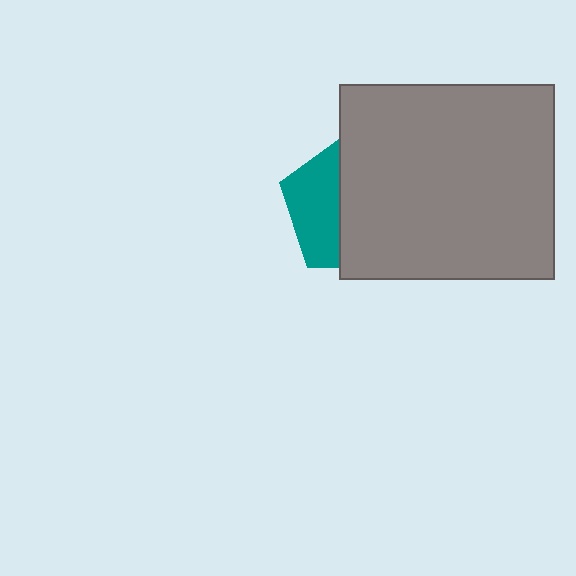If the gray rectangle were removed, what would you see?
You would see the complete teal pentagon.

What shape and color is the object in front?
The object in front is a gray rectangle.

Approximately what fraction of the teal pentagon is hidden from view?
Roughly 62% of the teal pentagon is hidden behind the gray rectangle.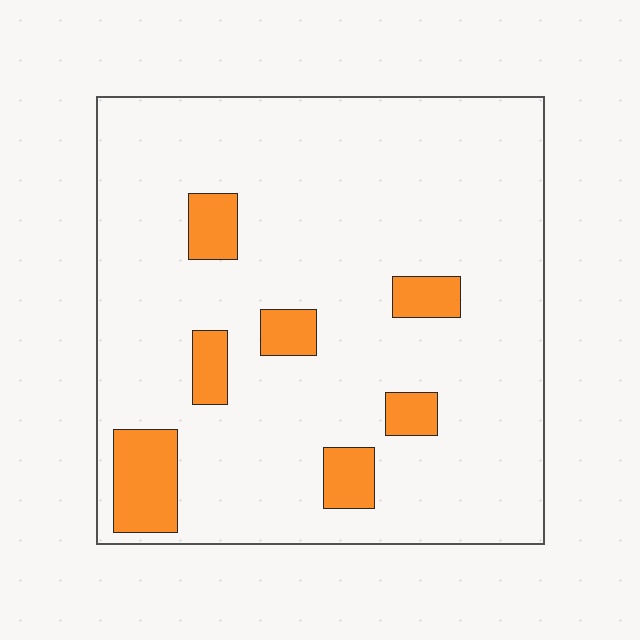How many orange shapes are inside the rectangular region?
7.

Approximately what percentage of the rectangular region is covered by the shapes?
Approximately 10%.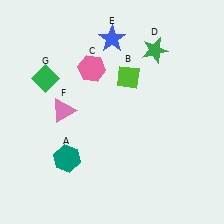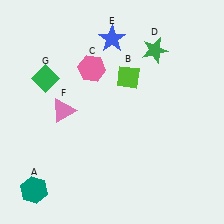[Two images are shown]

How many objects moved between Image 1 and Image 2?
1 object moved between the two images.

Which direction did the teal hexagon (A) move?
The teal hexagon (A) moved left.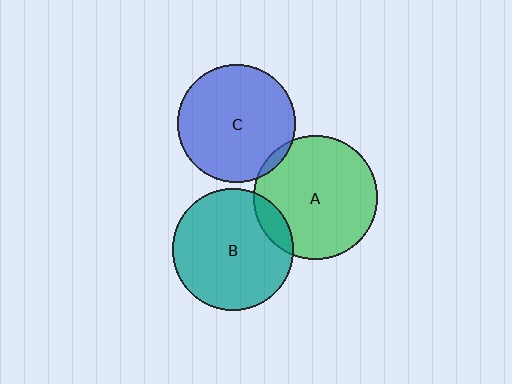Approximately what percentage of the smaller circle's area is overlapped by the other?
Approximately 5%.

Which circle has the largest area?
Circle A (green).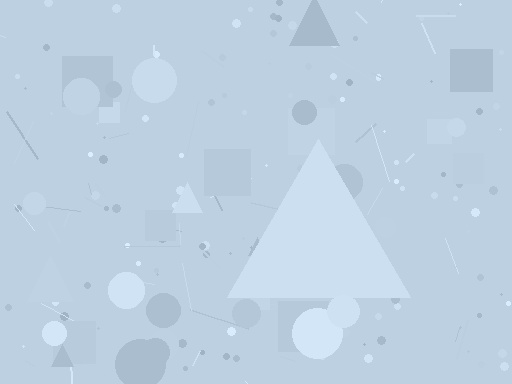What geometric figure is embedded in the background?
A triangle is embedded in the background.